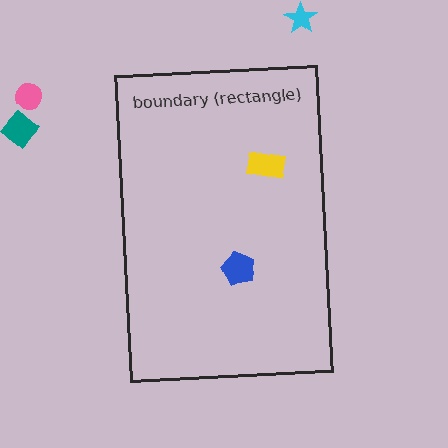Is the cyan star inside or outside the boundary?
Outside.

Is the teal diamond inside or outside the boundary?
Outside.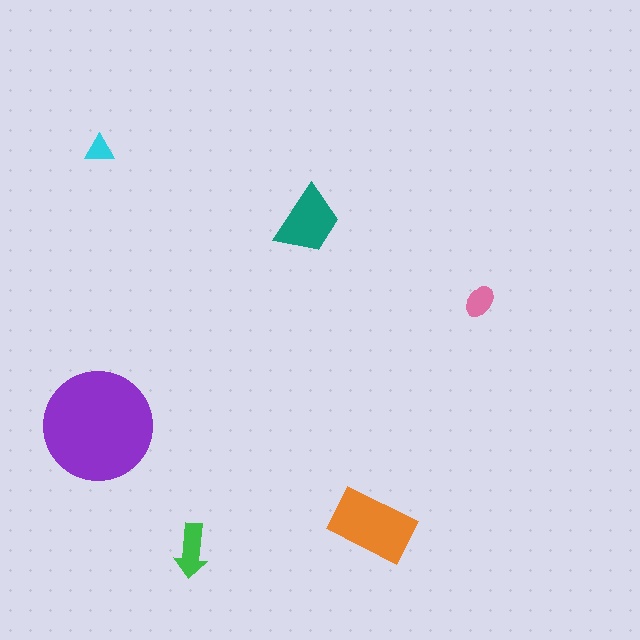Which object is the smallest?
The cyan triangle.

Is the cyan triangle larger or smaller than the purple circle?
Smaller.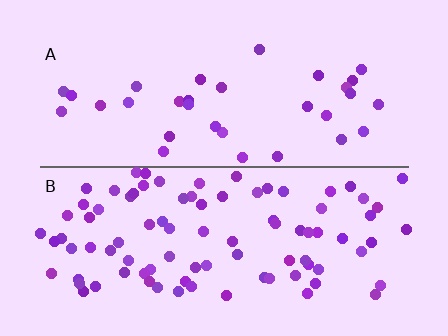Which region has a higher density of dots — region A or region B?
B (the bottom).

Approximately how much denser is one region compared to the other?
Approximately 2.8× — region B over region A.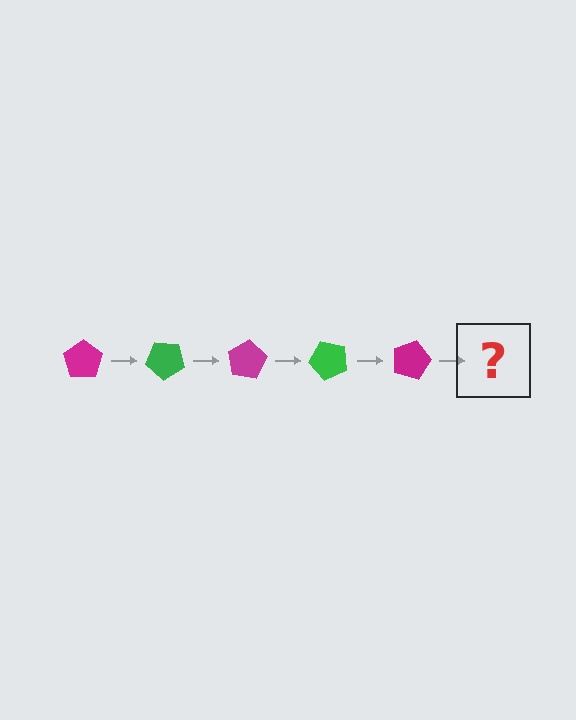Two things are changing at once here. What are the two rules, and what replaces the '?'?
The two rules are that it rotates 40 degrees each step and the color cycles through magenta and green. The '?' should be a green pentagon, rotated 200 degrees from the start.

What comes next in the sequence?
The next element should be a green pentagon, rotated 200 degrees from the start.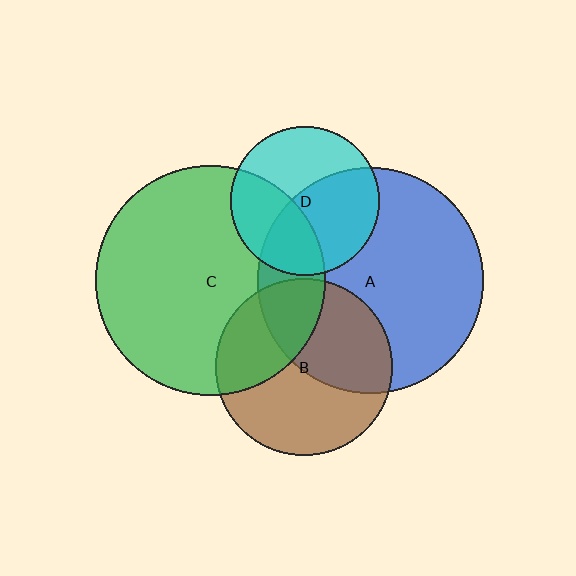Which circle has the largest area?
Circle C (green).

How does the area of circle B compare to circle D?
Approximately 1.4 times.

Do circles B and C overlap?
Yes.